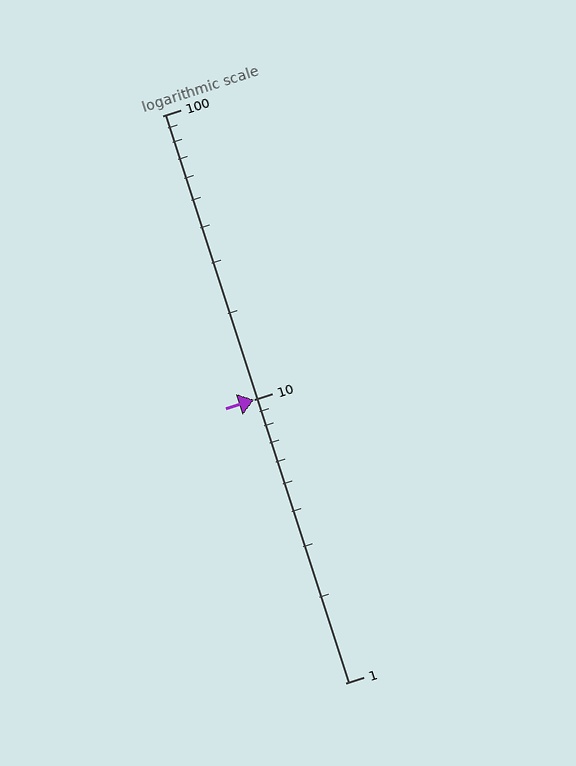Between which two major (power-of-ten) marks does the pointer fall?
The pointer is between 10 and 100.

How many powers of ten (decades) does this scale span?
The scale spans 2 decades, from 1 to 100.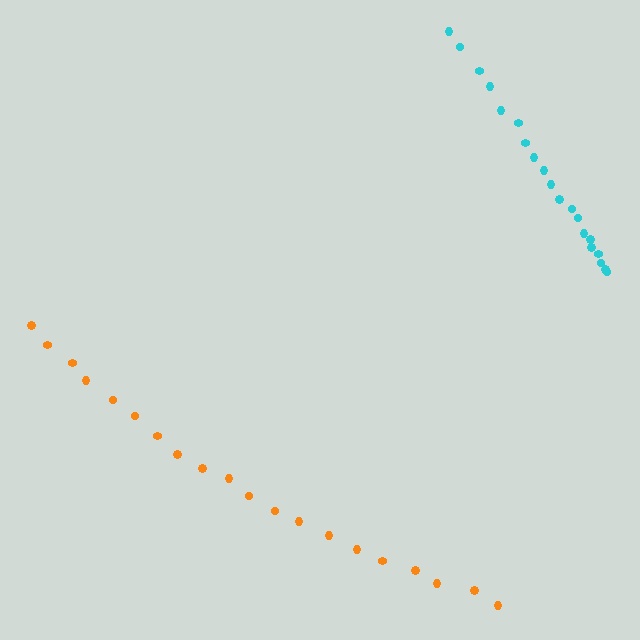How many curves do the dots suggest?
There are 2 distinct paths.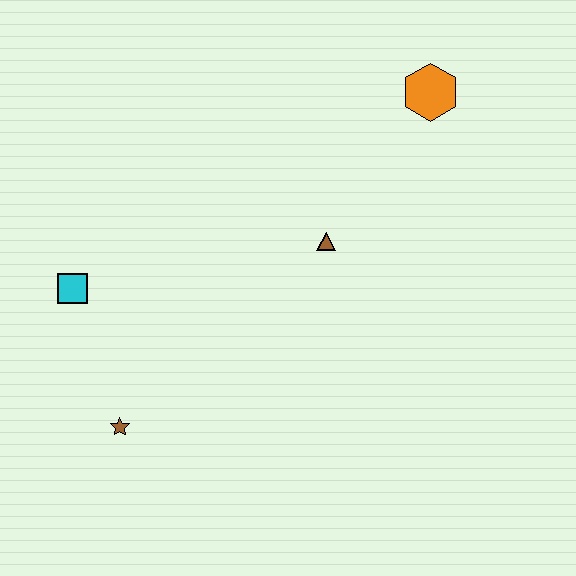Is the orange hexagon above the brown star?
Yes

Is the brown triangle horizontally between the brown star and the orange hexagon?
Yes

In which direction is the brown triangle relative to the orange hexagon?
The brown triangle is below the orange hexagon.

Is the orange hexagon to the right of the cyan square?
Yes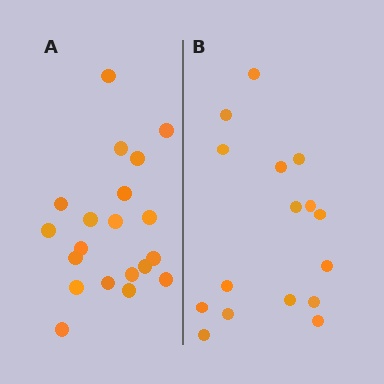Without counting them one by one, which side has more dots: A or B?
Region A (the left region) has more dots.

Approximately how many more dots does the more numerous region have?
Region A has about 4 more dots than region B.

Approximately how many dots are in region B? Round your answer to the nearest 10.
About 20 dots. (The exact count is 16, which rounds to 20.)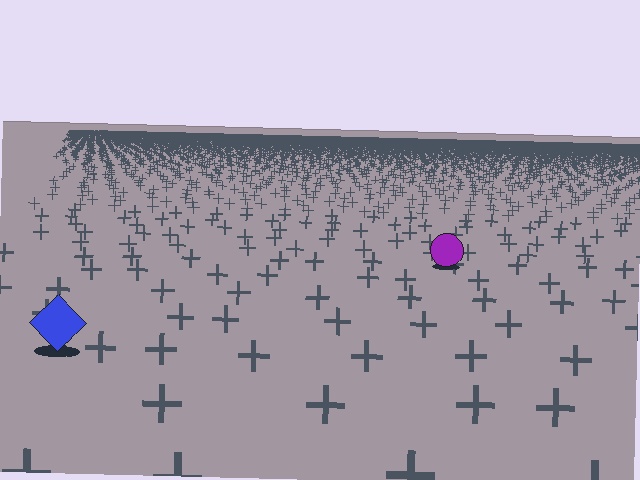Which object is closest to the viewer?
The blue diamond is closest. The texture marks near it are larger and more spread out.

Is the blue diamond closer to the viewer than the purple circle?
Yes. The blue diamond is closer — you can tell from the texture gradient: the ground texture is coarser near it.